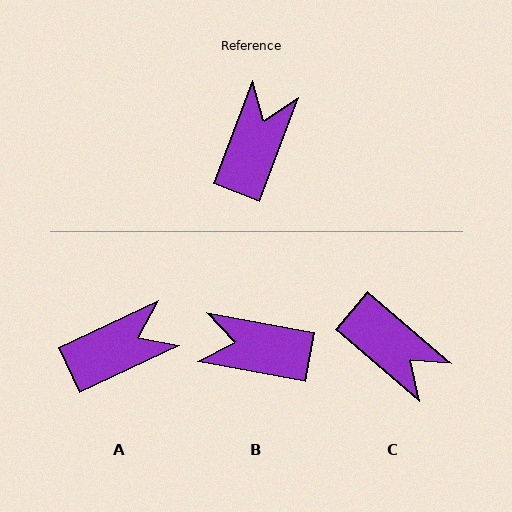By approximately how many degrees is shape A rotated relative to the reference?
Approximately 44 degrees clockwise.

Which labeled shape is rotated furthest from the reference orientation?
C, about 110 degrees away.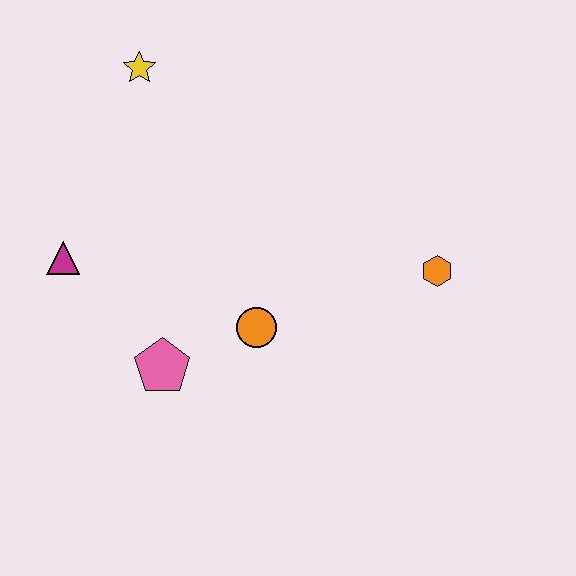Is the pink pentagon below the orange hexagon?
Yes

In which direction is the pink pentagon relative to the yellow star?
The pink pentagon is below the yellow star.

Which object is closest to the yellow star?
The magenta triangle is closest to the yellow star.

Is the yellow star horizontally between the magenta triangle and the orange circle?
Yes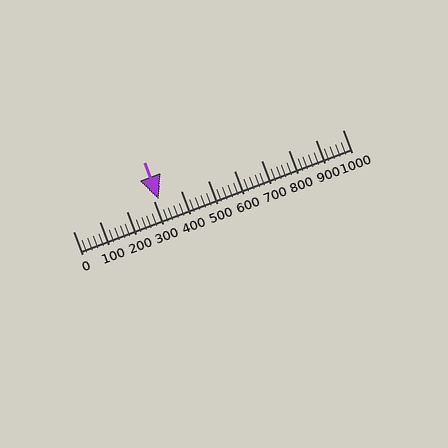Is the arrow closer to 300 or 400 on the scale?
The arrow is closer to 300.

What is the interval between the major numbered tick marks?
The major tick marks are spaced 100 units apart.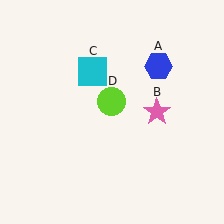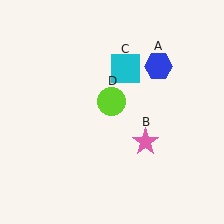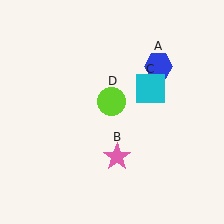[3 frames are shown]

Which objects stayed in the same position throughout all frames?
Blue hexagon (object A) and lime circle (object D) remained stationary.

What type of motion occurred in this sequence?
The pink star (object B), cyan square (object C) rotated clockwise around the center of the scene.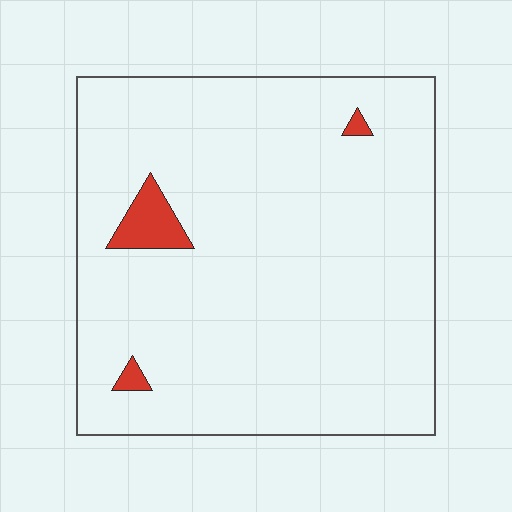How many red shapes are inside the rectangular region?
3.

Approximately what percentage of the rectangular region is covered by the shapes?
Approximately 5%.